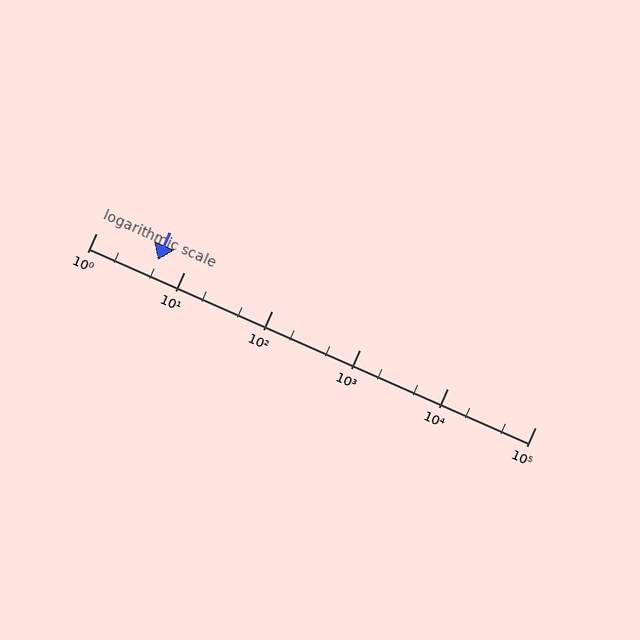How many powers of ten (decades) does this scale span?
The scale spans 5 decades, from 1 to 100000.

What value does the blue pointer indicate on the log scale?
The pointer indicates approximately 5.1.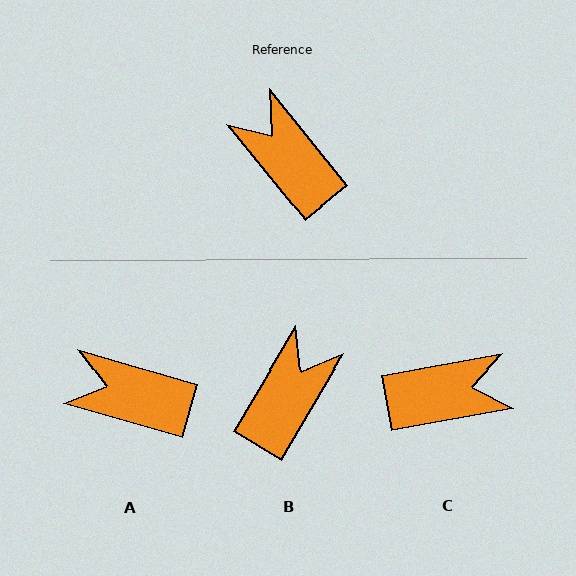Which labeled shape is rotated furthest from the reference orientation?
C, about 119 degrees away.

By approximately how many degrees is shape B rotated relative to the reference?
Approximately 70 degrees clockwise.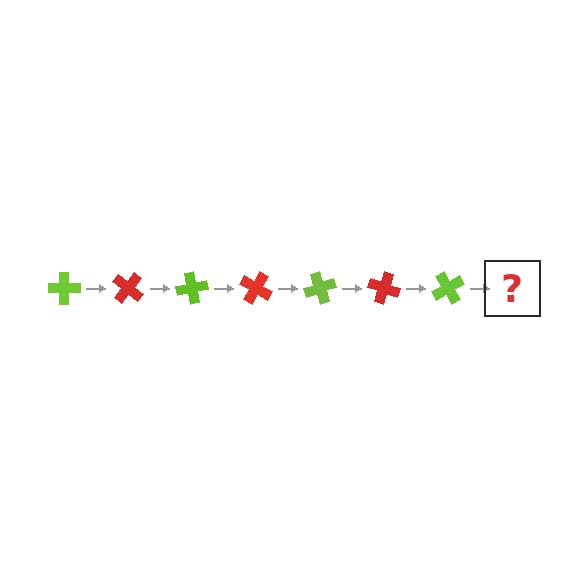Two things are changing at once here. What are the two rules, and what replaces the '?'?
The two rules are that it rotates 40 degrees each step and the color cycles through lime and red. The '?' should be a red cross, rotated 280 degrees from the start.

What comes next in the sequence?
The next element should be a red cross, rotated 280 degrees from the start.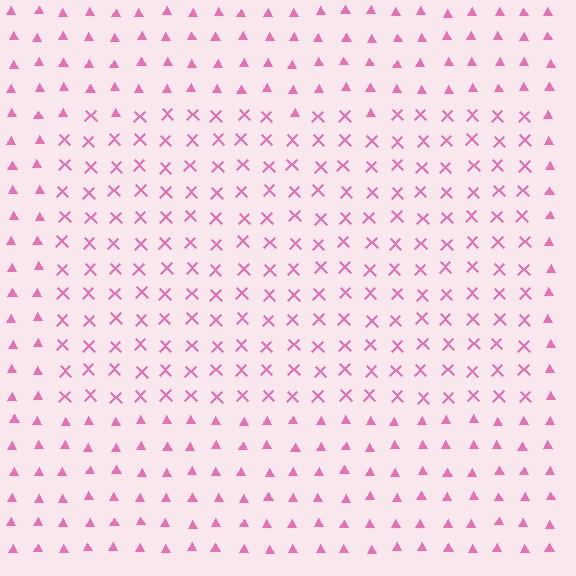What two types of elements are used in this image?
The image uses X marks inside the rectangle region and triangles outside it.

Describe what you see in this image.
The image is filled with small pink elements arranged in a uniform grid. A rectangle-shaped region contains X marks, while the surrounding area contains triangles. The boundary is defined purely by the change in element shape.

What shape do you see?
I see a rectangle.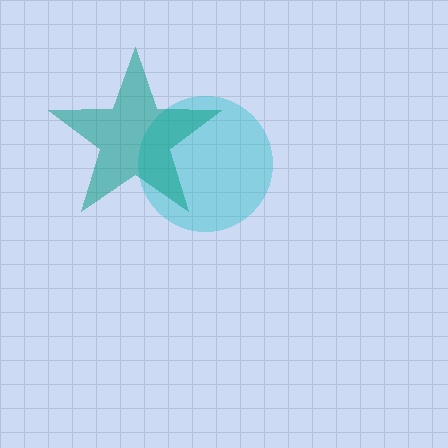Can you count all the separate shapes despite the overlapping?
Yes, there are 2 separate shapes.